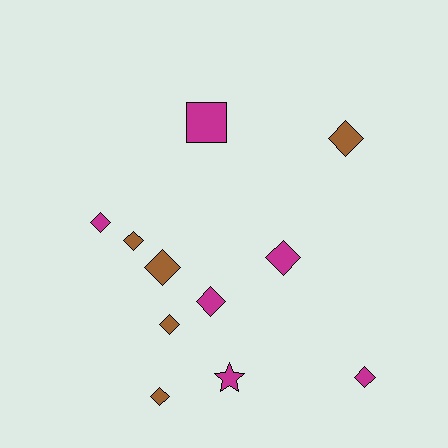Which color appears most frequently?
Magenta, with 6 objects.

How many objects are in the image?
There are 11 objects.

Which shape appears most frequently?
Diamond, with 9 objects.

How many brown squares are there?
There are no brown squares.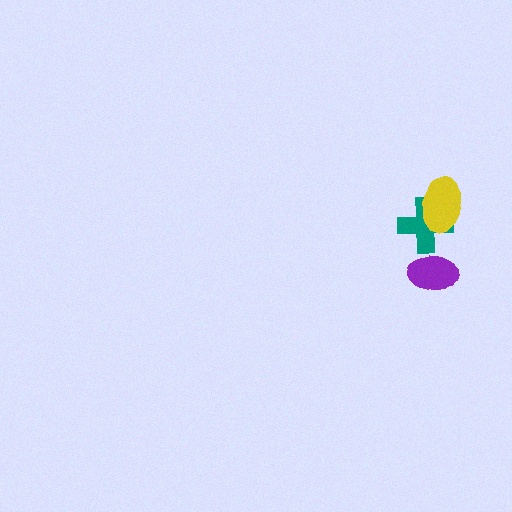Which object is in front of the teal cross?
The yellow ellipse is in front of the teal cross.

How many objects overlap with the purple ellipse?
0 objects overlap with the purple ellipse.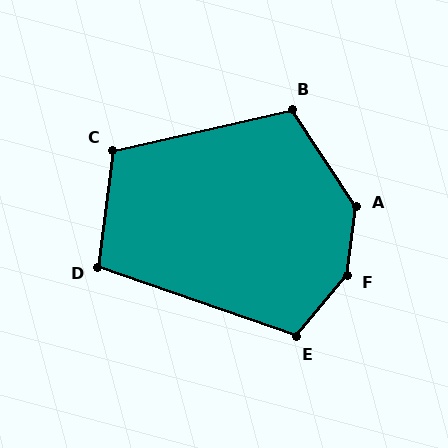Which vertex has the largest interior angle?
F, at approximately 148 degrees.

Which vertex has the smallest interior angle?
D, at approximately 102 degrees.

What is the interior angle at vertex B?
Approximately 111 degrees (obtuse).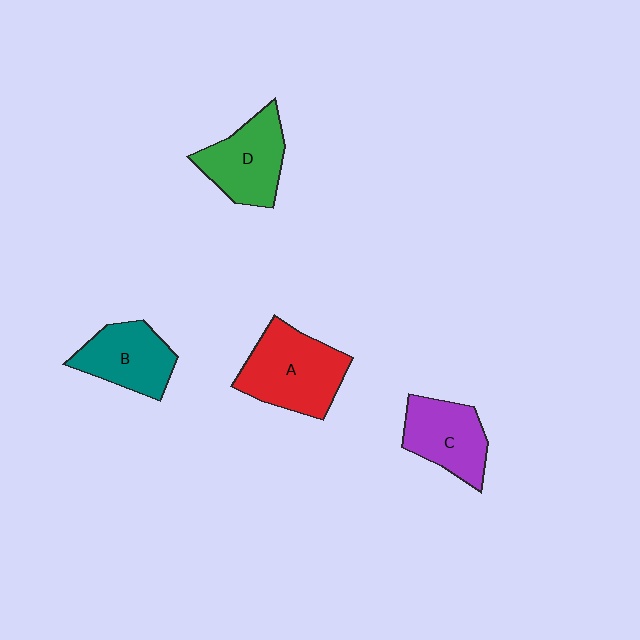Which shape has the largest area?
Shape A (red).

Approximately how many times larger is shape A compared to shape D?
Approximately 1.2 times.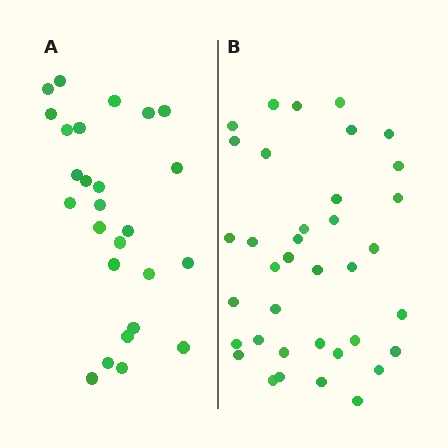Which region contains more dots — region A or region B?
Region B (the right region) has more dots.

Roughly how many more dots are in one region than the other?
Region B has roughly 12 or so more dots than region A.